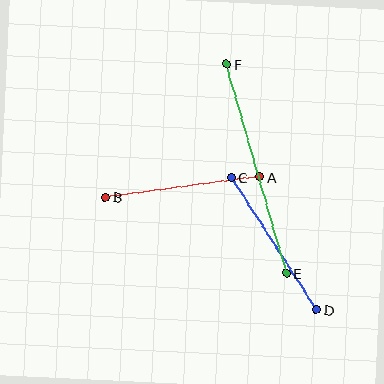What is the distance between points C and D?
The distance is approximately 157 pixels.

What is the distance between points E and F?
The distance is approximately 217 pixels.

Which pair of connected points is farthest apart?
Points E and F are farthest apart.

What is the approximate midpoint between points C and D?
The midpoint is at approximately (274, 244) pixels.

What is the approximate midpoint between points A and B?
The midpoint is at approximately (182, 187) pixels.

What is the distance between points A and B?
The distance is approximately 156 pixels.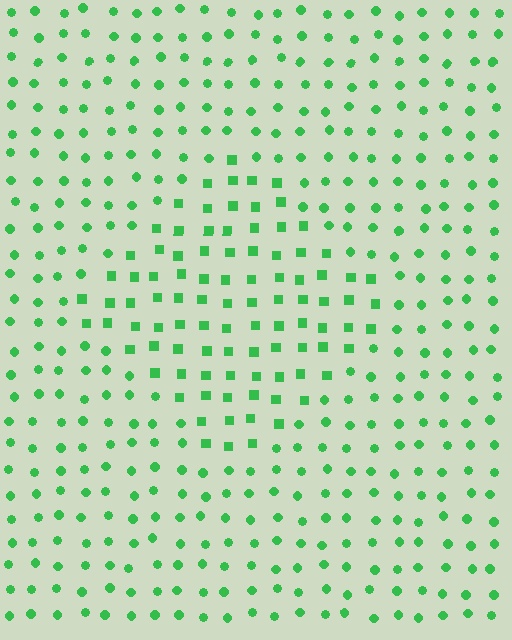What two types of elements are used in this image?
The image uses squares inside the diamond region and circles outside it.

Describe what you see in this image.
The image is filled with small green elements arranged in a uniform grid. A diamond-shaped region contains squares, while the surrounding area contains circles. The boundary is defined purely by the change in element shape.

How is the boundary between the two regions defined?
The boundary is defined by a change in element shape: squares inside vs. circles outside. All elements share the same color and spacing.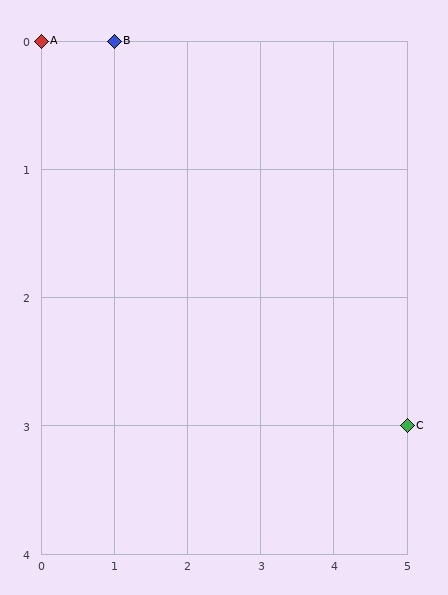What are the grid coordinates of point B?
Point B is at grid coordinates (1, 0).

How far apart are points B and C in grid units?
Points B and C are 4 columns and 3 rows apart (about 5.0 grid units diagonally).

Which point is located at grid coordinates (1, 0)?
Point B is at (1, 0).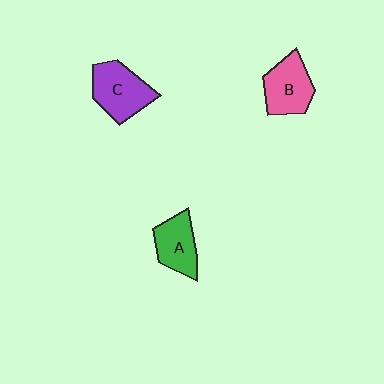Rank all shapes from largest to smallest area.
From largest to smallest: C (purple), B (pink), A (green).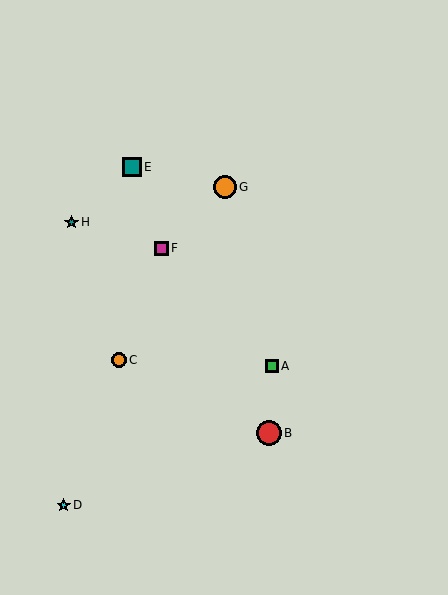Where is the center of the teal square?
The center of the teal square is at (132, 167).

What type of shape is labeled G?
Shape G is an orange circle.